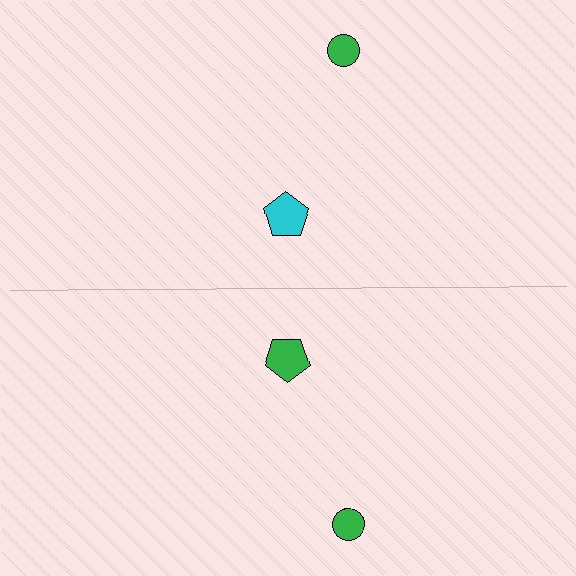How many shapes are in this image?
There are 4 shapes in this image.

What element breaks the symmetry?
The green pentagon on the bottom side breaks the symmetry — its mirror counterpart is cyan.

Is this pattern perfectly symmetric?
No, the pattern is not perfectly symmetric. The green pentagon on the bottom side breaks the symmetry — its mirror counterpart is cyan.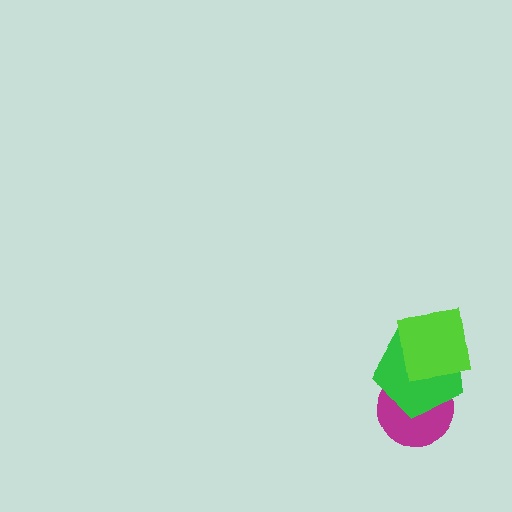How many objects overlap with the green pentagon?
2 objects overlap with the green pentagon.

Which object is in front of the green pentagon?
The lime square is in front of the green pentagon.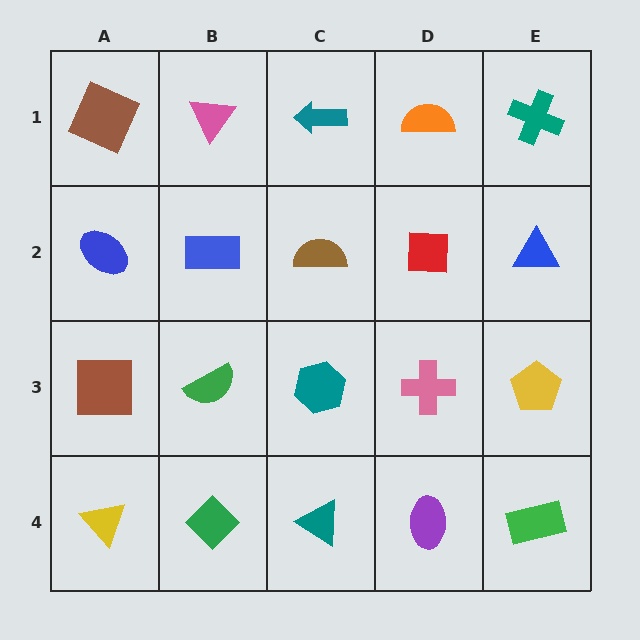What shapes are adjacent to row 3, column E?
A blue triangle (row 2, column E), a green rectangle (row 4, column E), a pink cross (row 3, column D).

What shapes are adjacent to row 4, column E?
A yellow pentagon (row 3, column E), a purple ellipse (row 4, column D).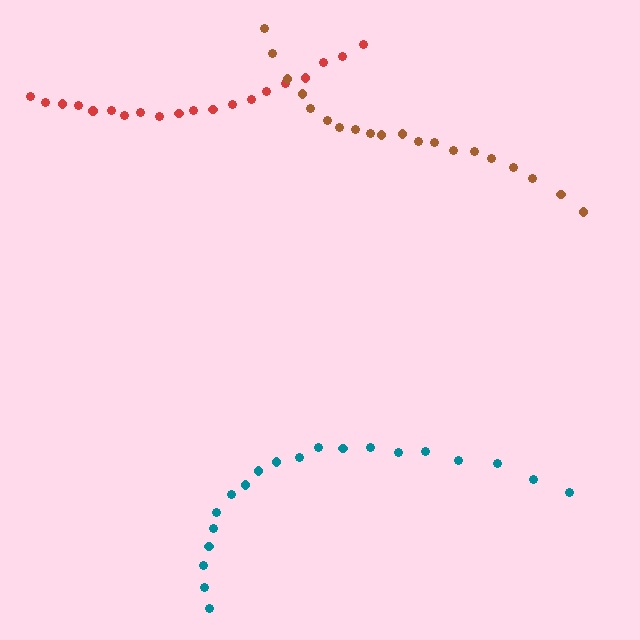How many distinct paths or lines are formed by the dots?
There are 3 distinct paths.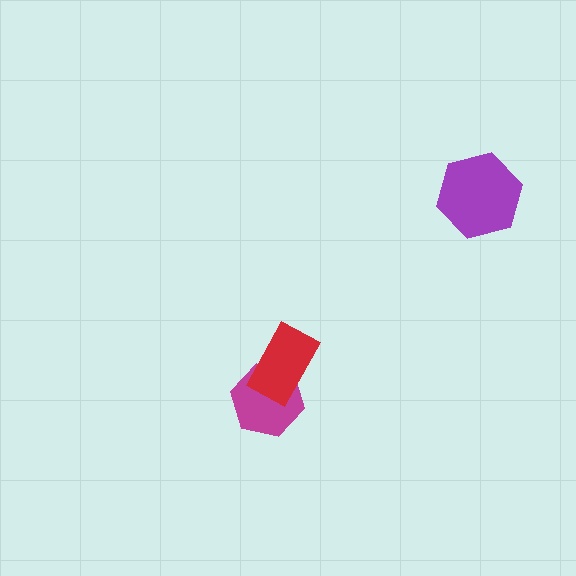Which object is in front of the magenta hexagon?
The red rectangle is in front of the magenta hexagon.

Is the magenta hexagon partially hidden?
Yes, it is partially covered by another shape.